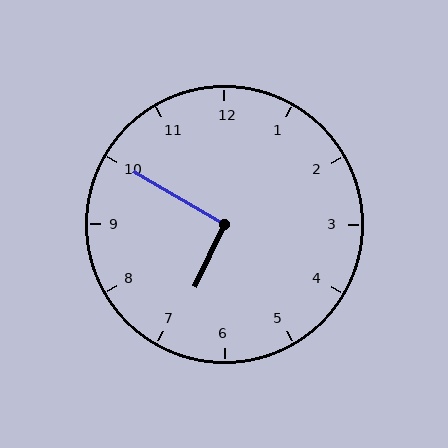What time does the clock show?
6:50.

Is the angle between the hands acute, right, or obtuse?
It is right.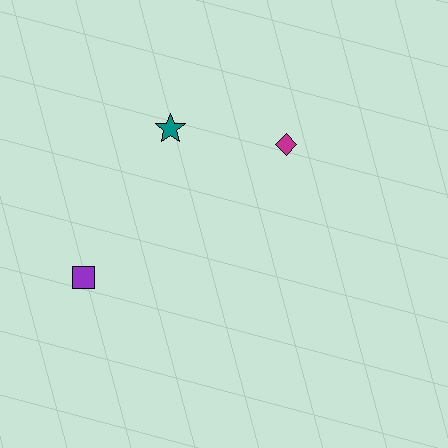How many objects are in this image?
There are 3 objects.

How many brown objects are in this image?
There are no brown objects.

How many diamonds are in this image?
There is 1 diamond.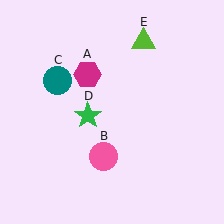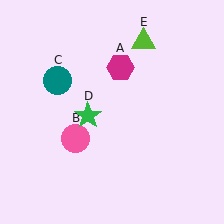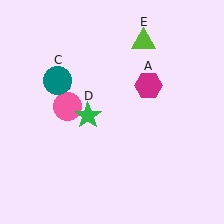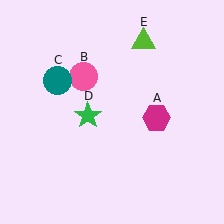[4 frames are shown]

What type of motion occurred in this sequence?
The magenta hexagon (object A), pink circle (object B) rotated clockwise around the center of the scene.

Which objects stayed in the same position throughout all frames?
Teal circle (object C) and green star (object D) and lime triangle (object E) remained stationary.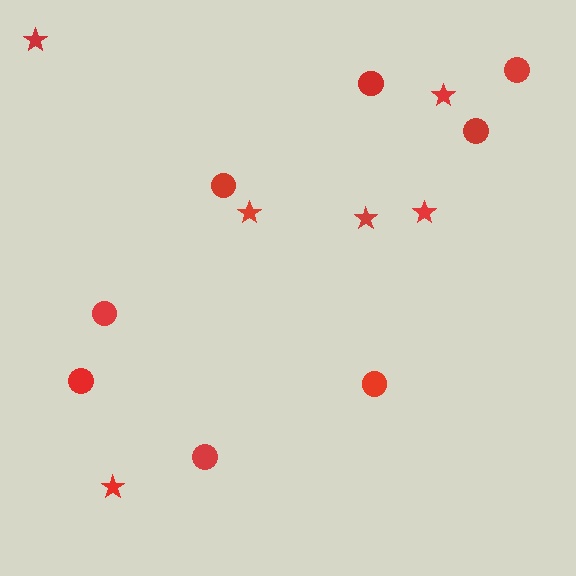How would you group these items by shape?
There are 2 groups: one group of circles (8) and one group of stars (6).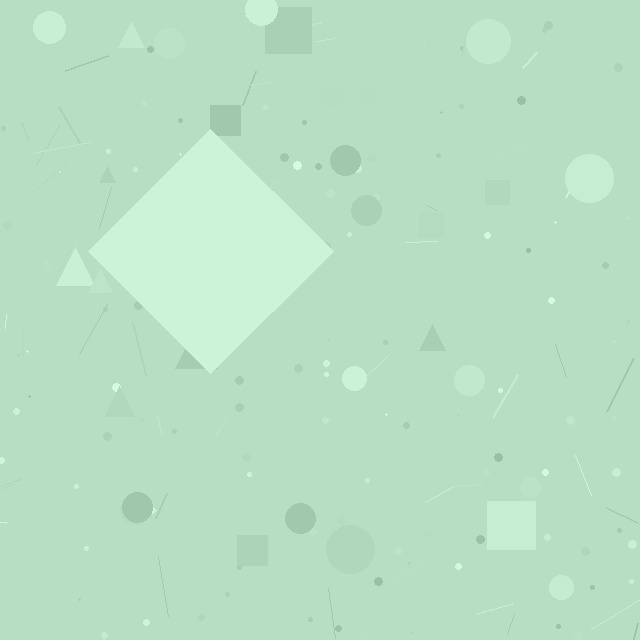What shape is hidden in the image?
A diamond is hidden in the image.